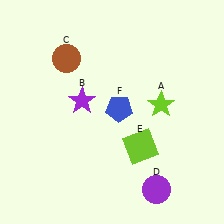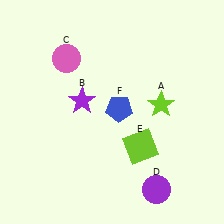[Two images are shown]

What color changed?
The circle (C) changed from brown in Image 1 to pink in Image 2.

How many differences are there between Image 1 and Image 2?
There is 1 difference between the two images.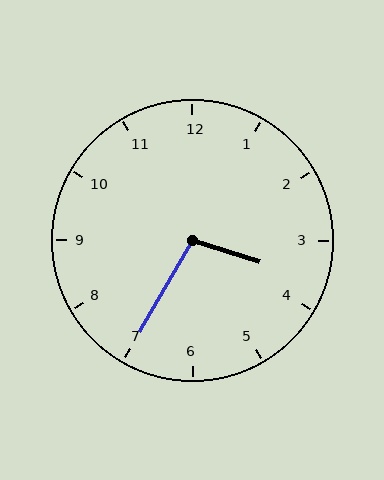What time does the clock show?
3:35.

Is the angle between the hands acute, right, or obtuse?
It is obtuse.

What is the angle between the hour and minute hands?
Approximately 102 degrees.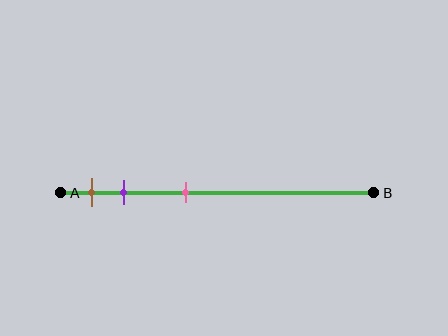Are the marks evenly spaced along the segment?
No, the marks are not evenly spaced.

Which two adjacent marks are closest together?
The brown and purple marks are the closest adjacent pair.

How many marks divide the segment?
There are 3 marks dividing the segment.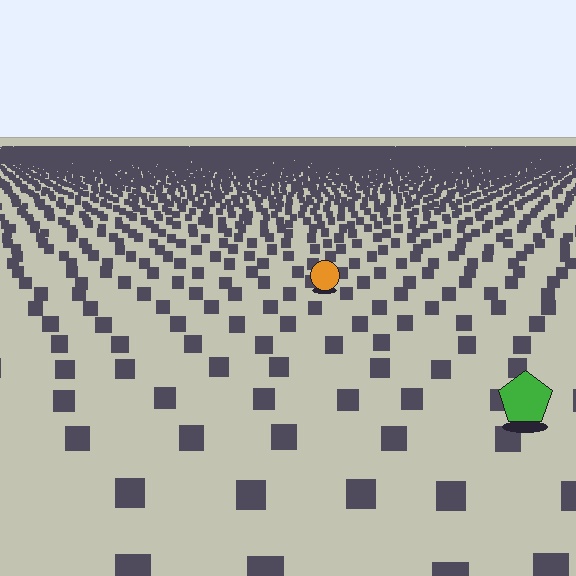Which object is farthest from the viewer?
The orange circle is farthest from the viewer. It appears smaller and the ground texture around it is denser.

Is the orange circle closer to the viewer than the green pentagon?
No. The green pentagon is closer — you can tell from the texture gradient: the ground texture is coarser near it.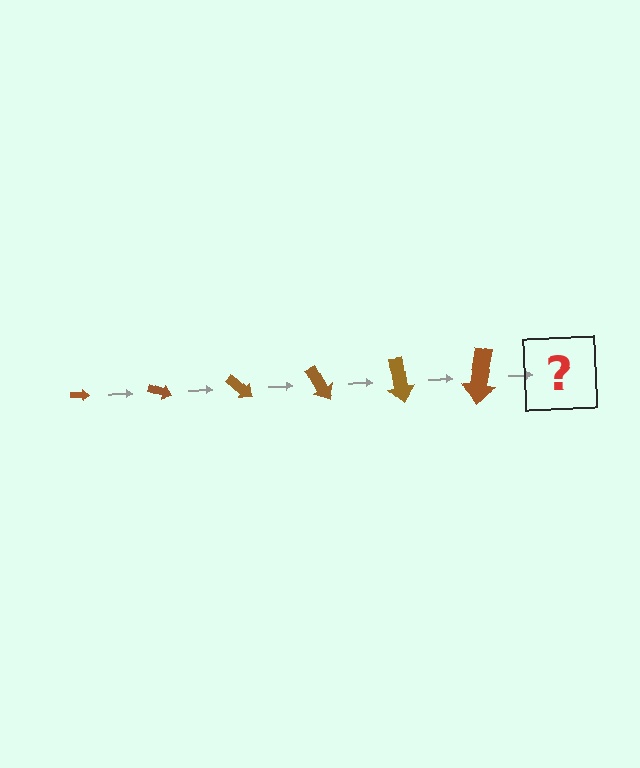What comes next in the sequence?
The next element should be an arrow, larger than the previous one and rotated 120 degrees from the start.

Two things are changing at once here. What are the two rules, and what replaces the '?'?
The two rules are that the arrow grows larger each step and it rotates 20 degrees each step. The '?' should be an arrow, larger than the previous one and rotated 120 degrees from the start.